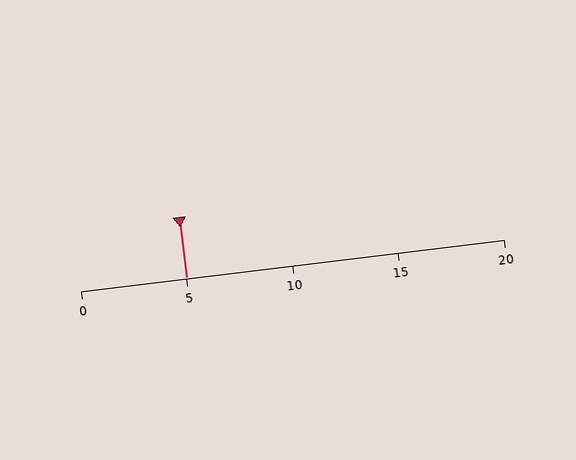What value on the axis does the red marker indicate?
The marker indicates approximately 5.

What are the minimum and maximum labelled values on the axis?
The axis runs from 0 to 20.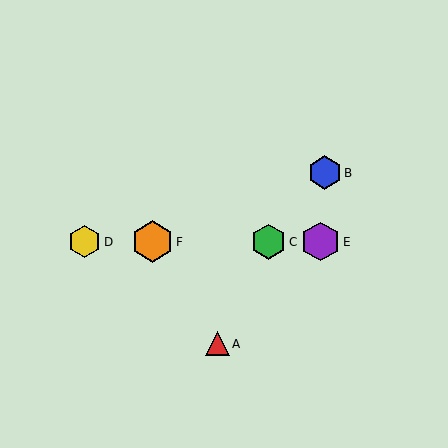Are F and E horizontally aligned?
Yes, both are at y≈242.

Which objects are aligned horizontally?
Objects C, D, E, F are aligned horizontally.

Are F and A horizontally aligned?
No, F is at y≈242 and A is at y≈344.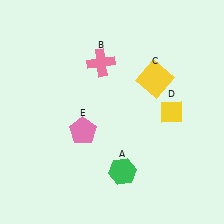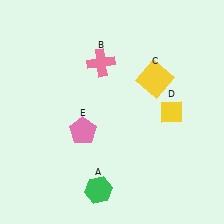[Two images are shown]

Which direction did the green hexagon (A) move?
The green hexagon (A) moved left.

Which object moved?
The green hexagon (A) moved left.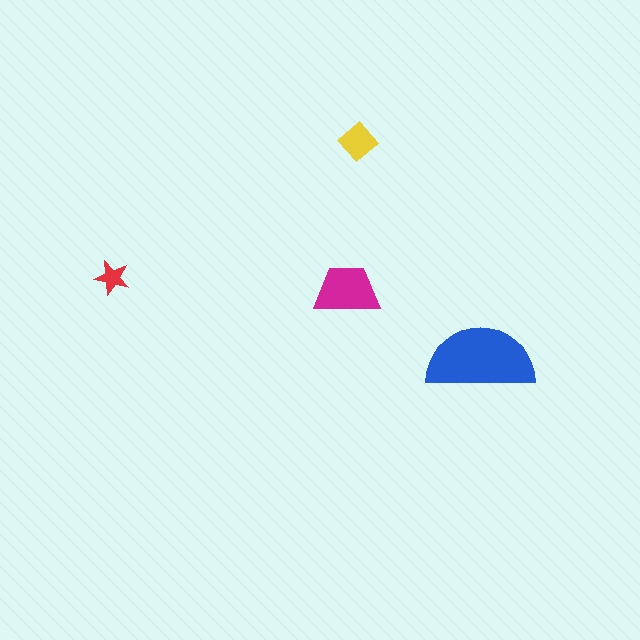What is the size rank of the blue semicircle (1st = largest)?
1st.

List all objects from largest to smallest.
The blue semicircle, the magenta trapezoid, the yellow diamond, the red star.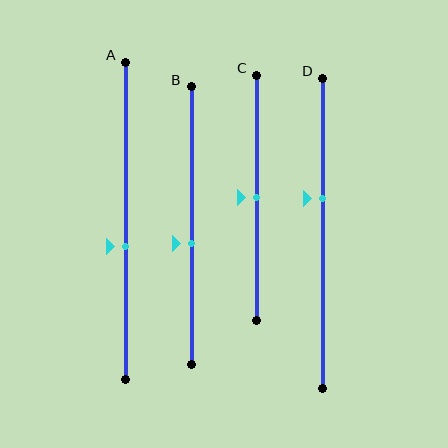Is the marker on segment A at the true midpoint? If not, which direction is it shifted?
No, the marker on segment A is shifted downward by about 8% of the segment length.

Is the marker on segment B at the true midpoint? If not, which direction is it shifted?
No, the marker on segment B is shifted downward by about 6% of the segment length.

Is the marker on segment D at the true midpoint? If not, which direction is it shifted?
No, the marker on segment D is shifted upward by about 11% of the segment length.